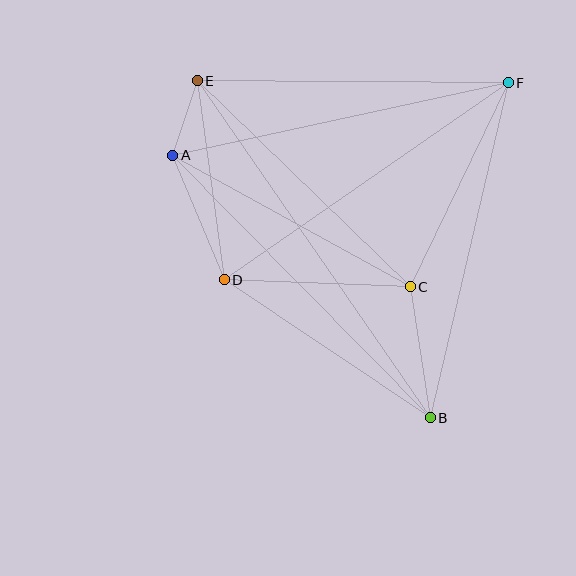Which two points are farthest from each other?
Points B and E are farthest from each other.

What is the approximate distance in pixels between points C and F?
The distance between C and F is approximately 226 pixels.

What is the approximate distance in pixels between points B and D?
The distance between B and D is approximately 248 pixels.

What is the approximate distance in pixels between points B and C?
The distance between B and C is approximately 133 pixels.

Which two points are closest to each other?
Points A and E are closest to each other.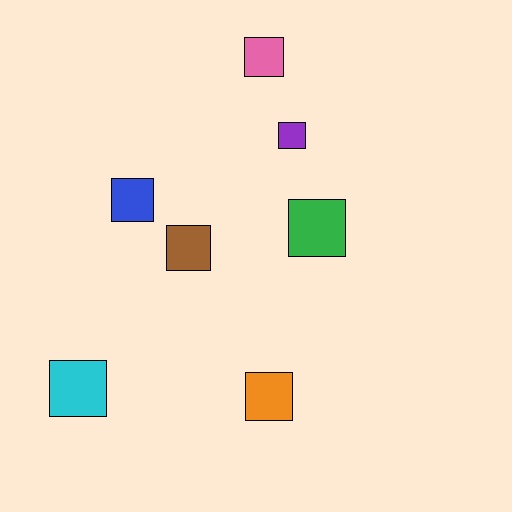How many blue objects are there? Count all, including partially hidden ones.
There is 1 blue object.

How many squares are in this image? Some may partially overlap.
There are 7 squares.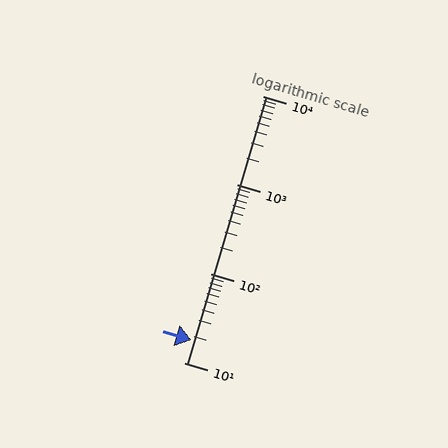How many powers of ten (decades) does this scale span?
The scale spans 3 decades, from 10 to 10000.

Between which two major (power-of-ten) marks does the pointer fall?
The pointer is between 10 and 100.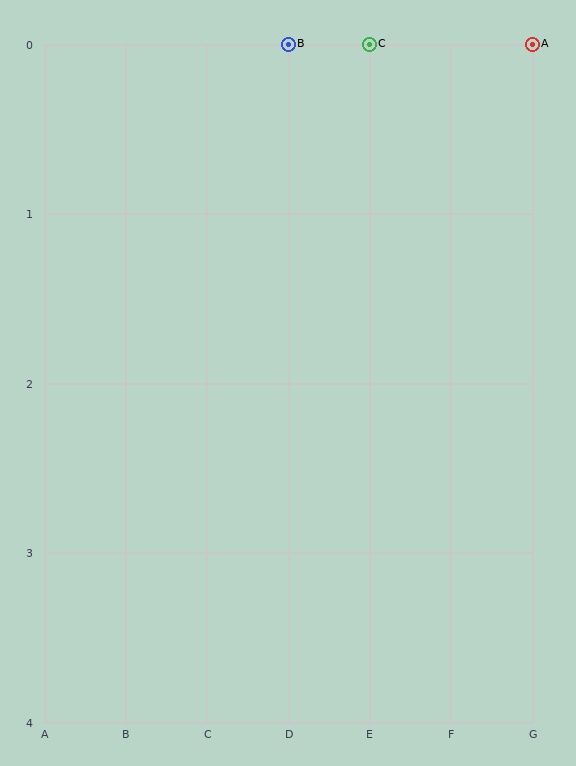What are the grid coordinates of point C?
Point C is at grid coordinates (E, 0).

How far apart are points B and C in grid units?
Points B and C are 1 column apart.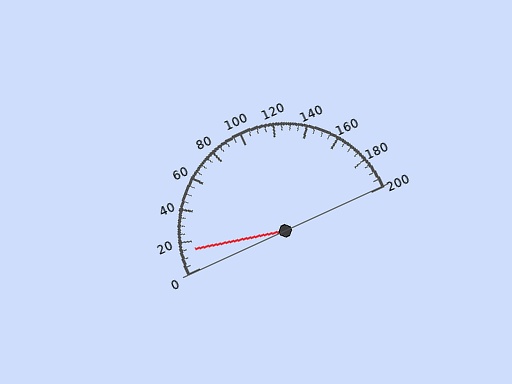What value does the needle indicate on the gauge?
The needle indicates approximately 15.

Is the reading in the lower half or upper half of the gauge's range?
The reading is in the lower half of the range (0 to 200).